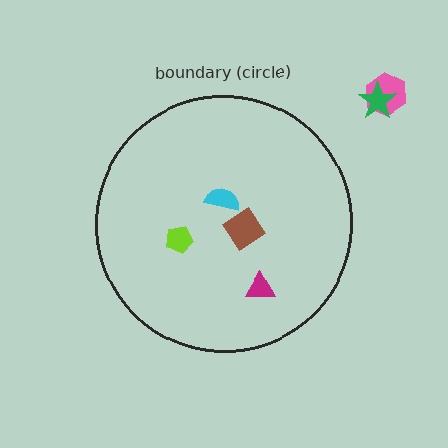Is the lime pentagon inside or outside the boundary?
Inside.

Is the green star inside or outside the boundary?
Outside.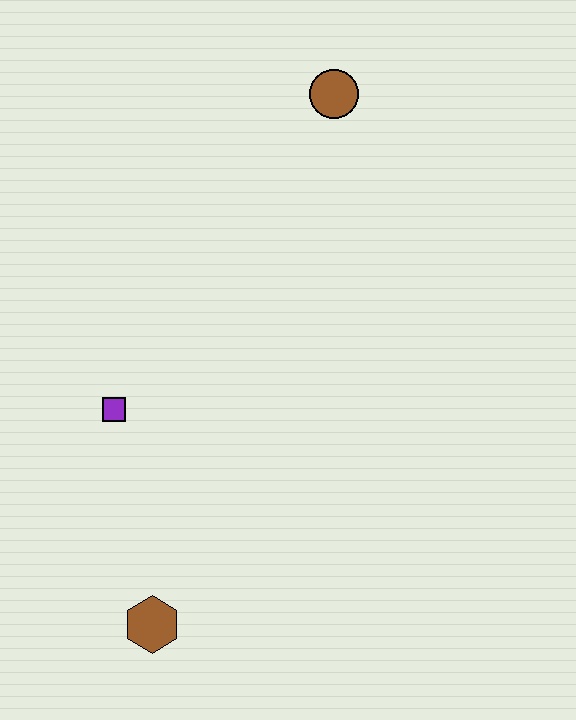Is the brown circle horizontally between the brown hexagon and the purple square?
No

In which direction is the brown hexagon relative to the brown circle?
The brown hexagon is below the brown circle.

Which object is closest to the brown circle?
The purple square is closest to the brown circle.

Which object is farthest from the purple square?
The brown circle is farthest from the purple square.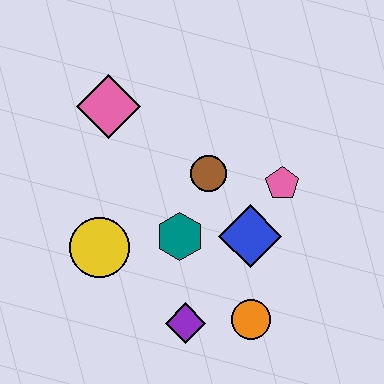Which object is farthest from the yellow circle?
The pink pentagon is farthest from the yellow circle.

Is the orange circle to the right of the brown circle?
Yes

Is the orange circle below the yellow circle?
Yes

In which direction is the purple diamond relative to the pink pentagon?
The purple diamond is below the pink pentagon.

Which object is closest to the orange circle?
The purple diamond is closest to the orange circle.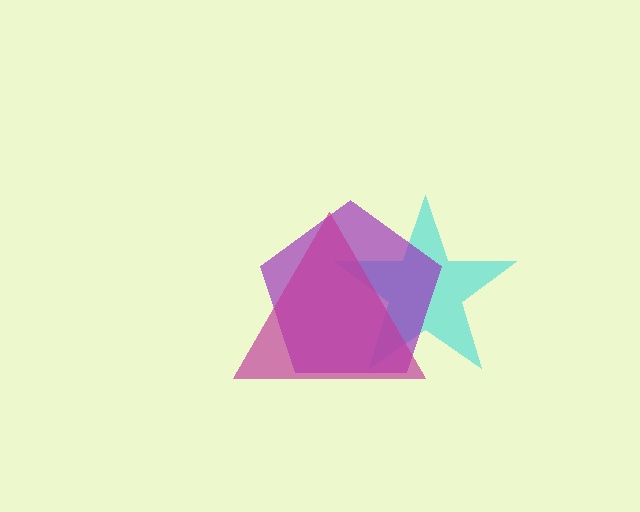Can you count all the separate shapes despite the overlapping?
Yes, there are 3 separate shapes.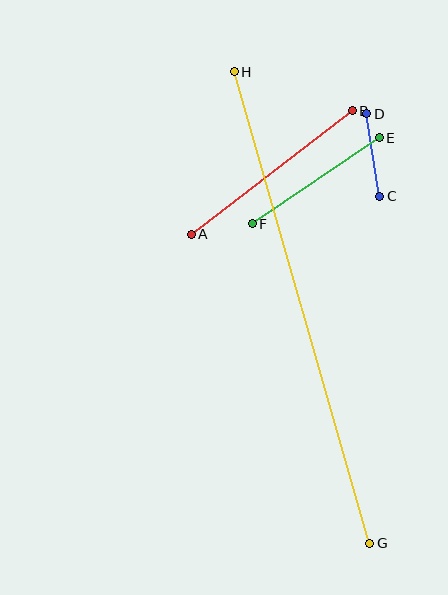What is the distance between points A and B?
The distance is approximately 203 pixels.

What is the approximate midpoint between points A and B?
The midpoint is at approximately (272, 172) pixels.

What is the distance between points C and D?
The distance is approximately 83 pixels.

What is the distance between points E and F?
The distance is approximately 153 pixels.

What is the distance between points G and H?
The distance is approximately 491 pixels.